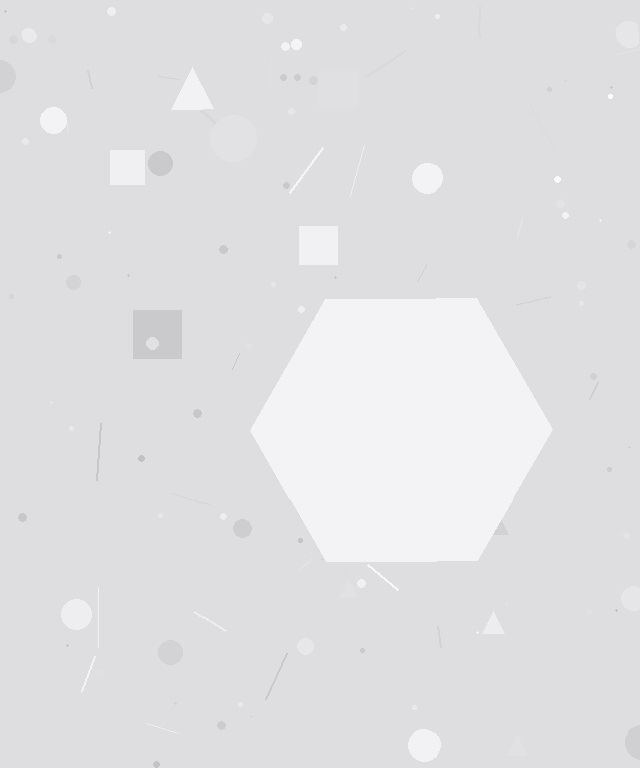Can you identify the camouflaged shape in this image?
The camouflaged shape is a hexagon.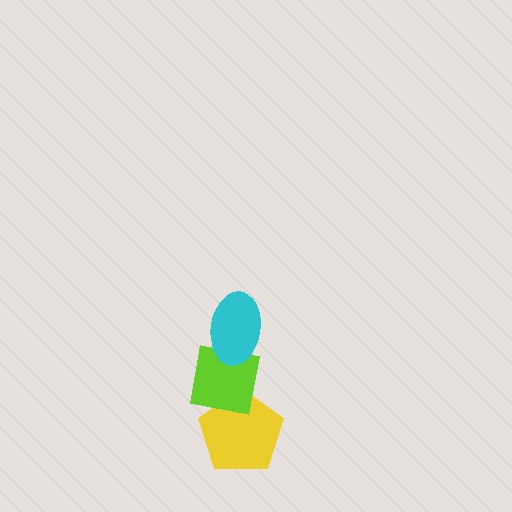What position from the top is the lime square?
The lime square is 2nd from the top.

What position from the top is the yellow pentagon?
The yellow pentagon is 3rd from the top.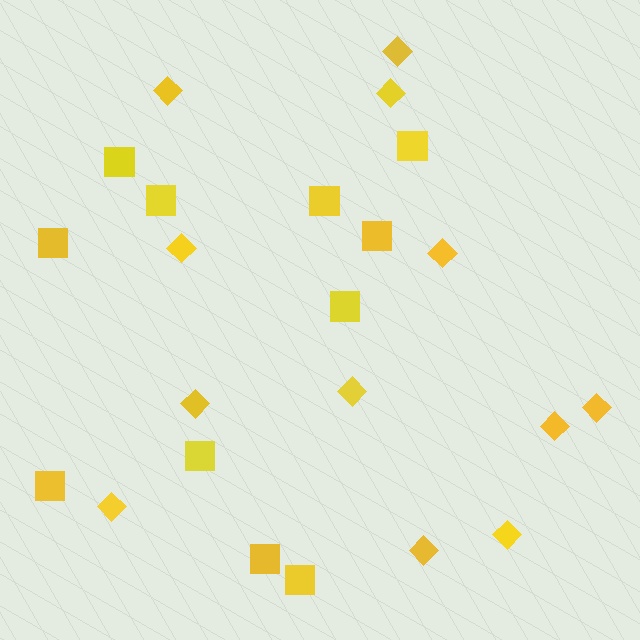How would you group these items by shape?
There are 2 groups: one group of diamonds (12) and one group of squares (11).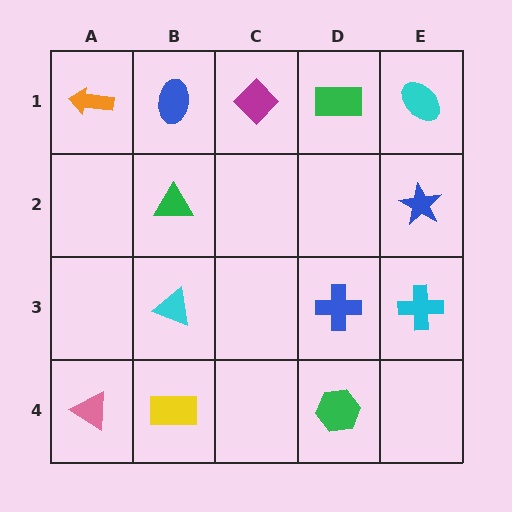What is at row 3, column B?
A cyan triangle.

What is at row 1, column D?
A green rectangle.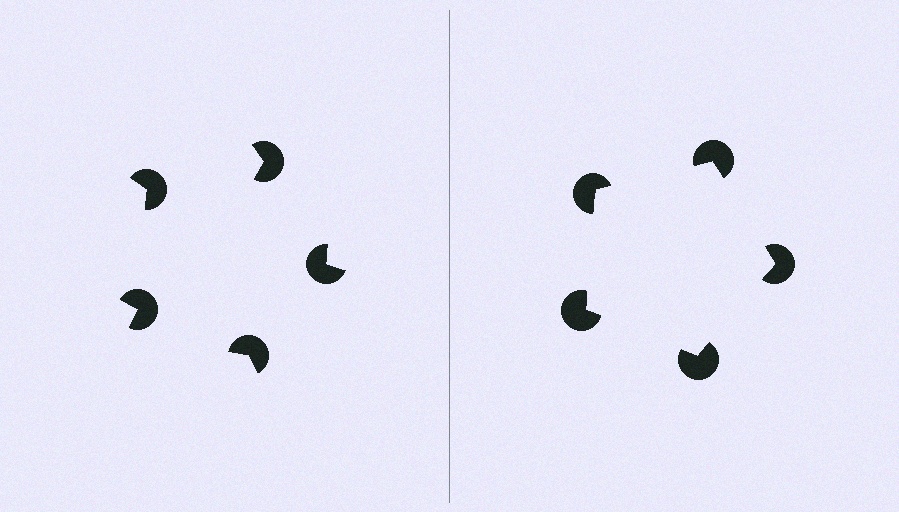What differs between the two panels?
The pac-man discs are positioned identically on both sides; only the wedge orientations differ. On the right they align to a pentagon; on the left they are misaligned.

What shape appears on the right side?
An illusory pentagon.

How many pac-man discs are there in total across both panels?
10 — 5 on each side.